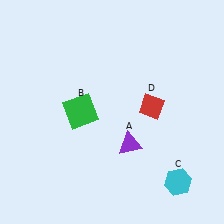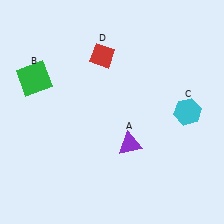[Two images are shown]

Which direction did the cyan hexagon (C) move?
The cyan hexagon (C) moved up.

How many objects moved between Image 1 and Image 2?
3 objects moved between the two images.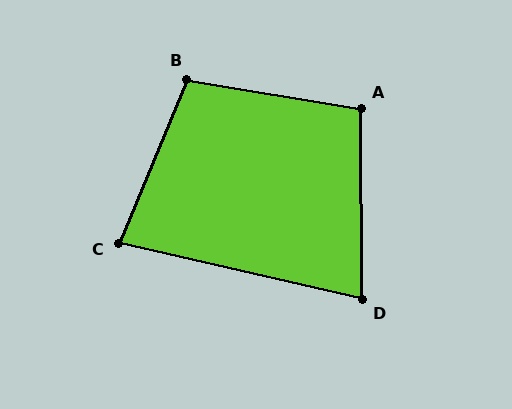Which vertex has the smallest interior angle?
D, at approximately 77 degrees.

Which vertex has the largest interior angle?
B, at approximately 103 degrees.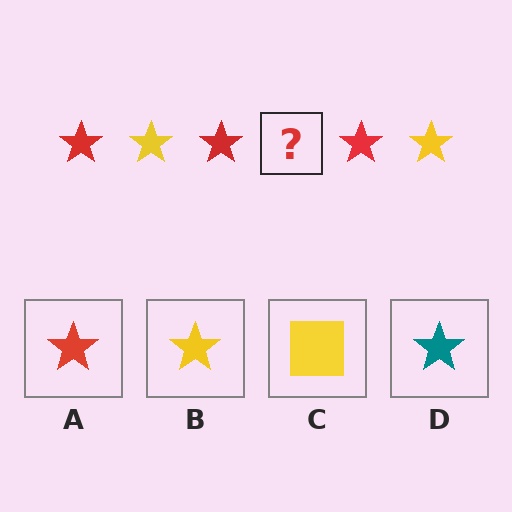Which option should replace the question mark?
Option B.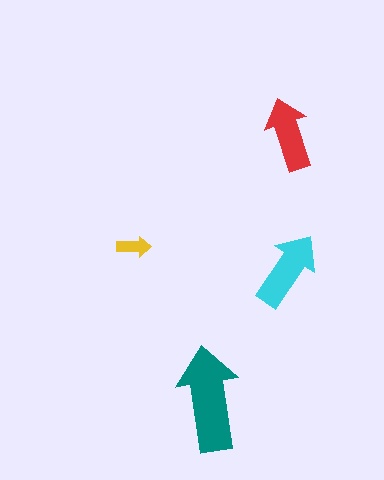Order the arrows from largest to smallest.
the teal one, the cyan one, the red one, the yellow one.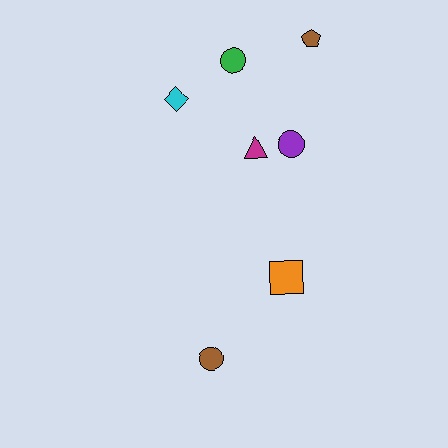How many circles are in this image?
There are 3 circles.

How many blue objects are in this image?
There are no blue objects.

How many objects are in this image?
There are 7 objects.